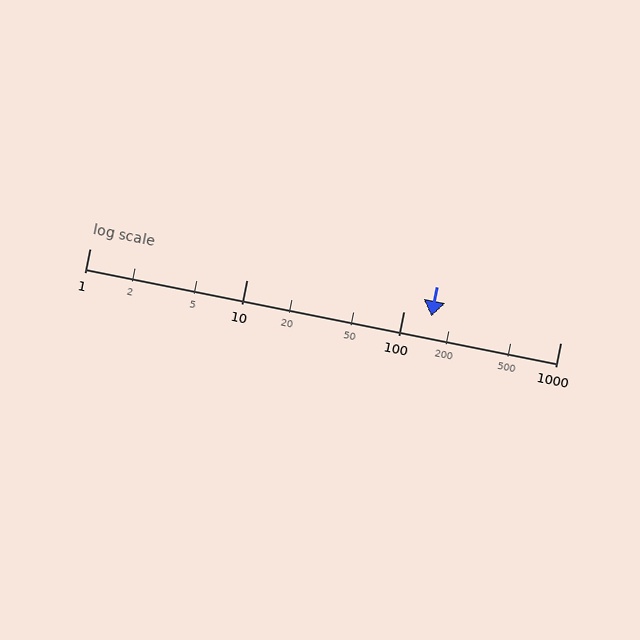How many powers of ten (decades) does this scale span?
The scale spans 3 decades, from 1 to 1000.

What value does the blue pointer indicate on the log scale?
The pointer indicates approximately 150.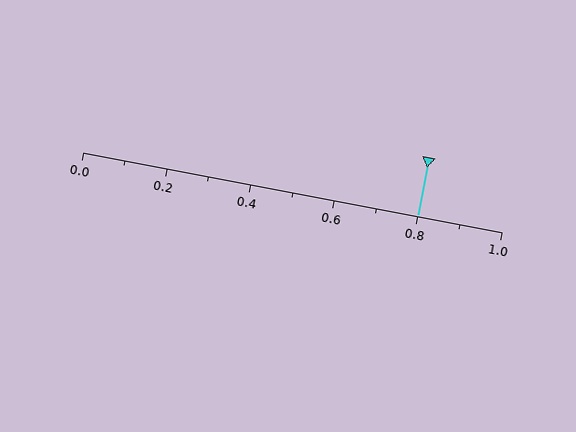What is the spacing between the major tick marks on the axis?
The major ticks are spaced 0.2 apart.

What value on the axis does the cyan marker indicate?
The marker indicates approximately 0.8.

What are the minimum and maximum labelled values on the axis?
The axis runs from 0.0 to 1.0.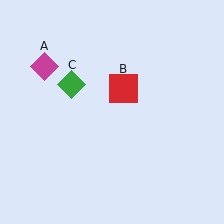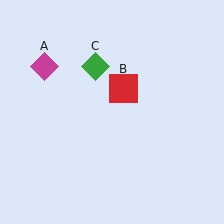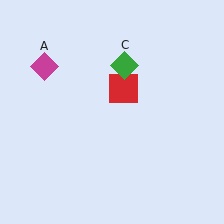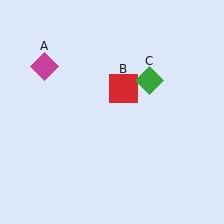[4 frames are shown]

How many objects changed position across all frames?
1 object changed position: green diamond (object C).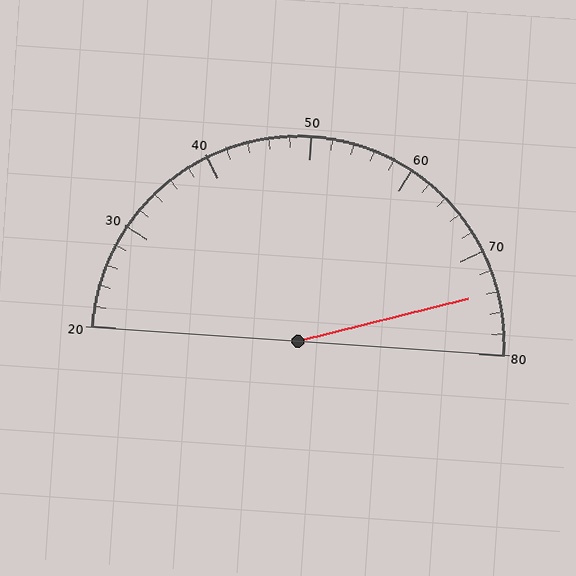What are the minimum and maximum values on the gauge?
The gauge ranges from 20 to 80.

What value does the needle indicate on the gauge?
The needle indicates approximately 74.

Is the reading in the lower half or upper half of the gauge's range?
The reading is in the upper half of the range (20 to 80).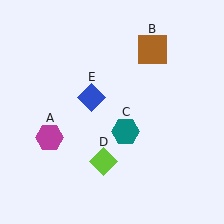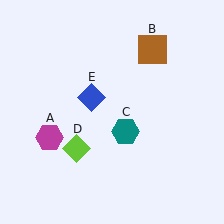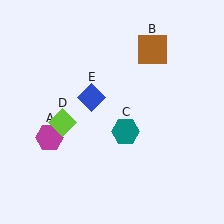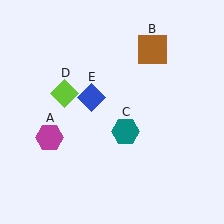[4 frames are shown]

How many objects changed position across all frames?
1 object changed position: lime diamond (object D).